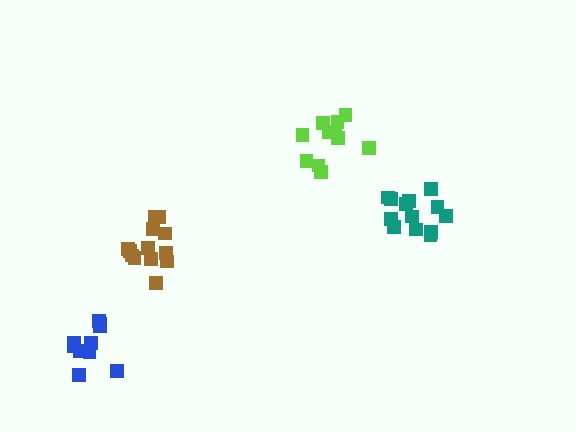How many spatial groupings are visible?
There are 4 spatial groupings.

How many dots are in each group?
Group 1: 10 dots, Group 2: 13 dots, Group 3: 11 dots, Group 4: 13 dots (47 total).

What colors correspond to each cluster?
The clusters are colored: blue, teal, lime, brown.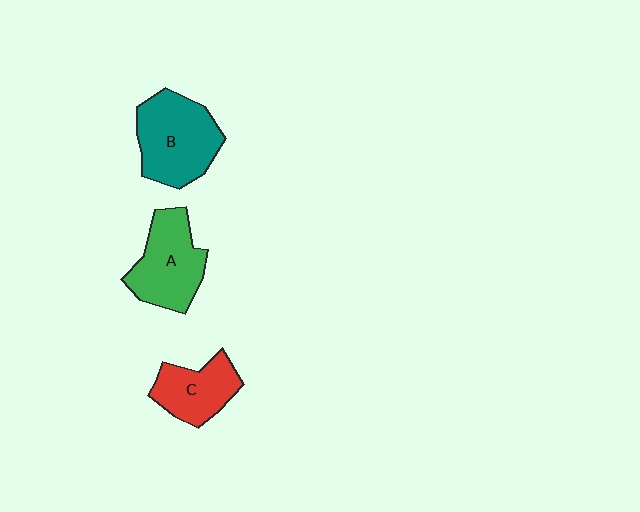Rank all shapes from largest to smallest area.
From largest to smallest: B (teal), A (green), C (red).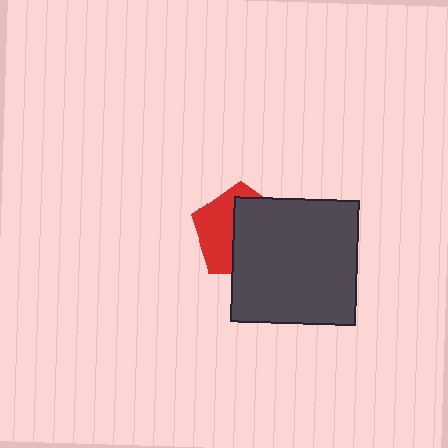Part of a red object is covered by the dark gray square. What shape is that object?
It is a pentagon.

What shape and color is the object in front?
The object in front is a dark gray square.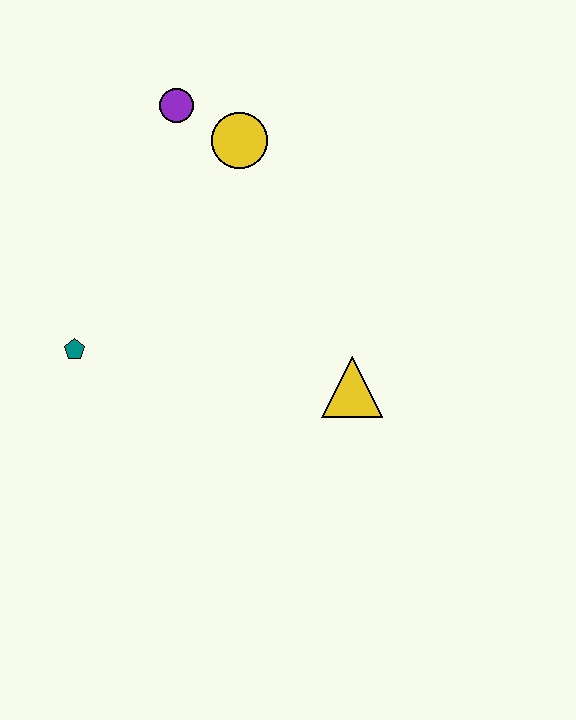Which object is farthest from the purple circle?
The yellow triangle is farthest from the purple circle.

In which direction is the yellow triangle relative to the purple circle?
The yellow triangle is below the purple circle.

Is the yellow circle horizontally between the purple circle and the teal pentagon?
No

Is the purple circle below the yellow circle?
No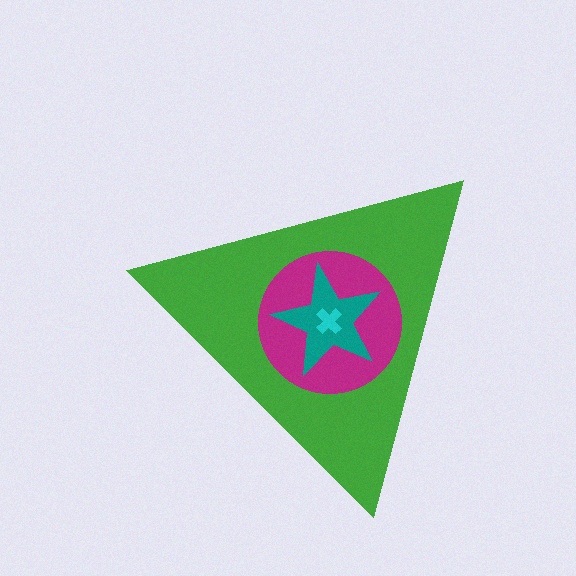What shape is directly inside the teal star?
The cyan cross.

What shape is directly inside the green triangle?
The magenta circle.